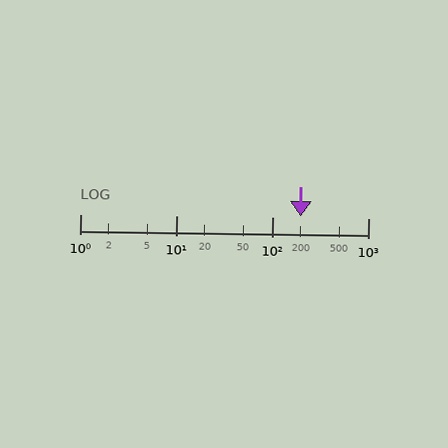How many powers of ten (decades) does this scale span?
The scale spans 3 decades, from 1 to 1000.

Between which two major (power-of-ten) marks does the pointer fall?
The pointer is between 100 and 1000.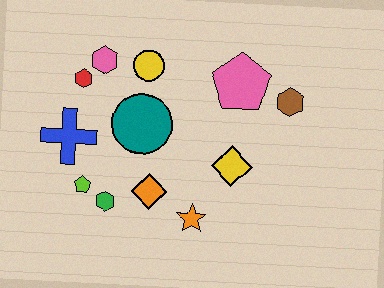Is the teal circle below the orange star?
No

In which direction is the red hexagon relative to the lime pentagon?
The red hexagon is above the lime pentagon.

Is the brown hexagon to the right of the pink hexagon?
Yes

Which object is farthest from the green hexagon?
The brown hexagon is farthest from the green hexagon.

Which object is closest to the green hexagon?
The lime pentagon is closest to the green hexagon.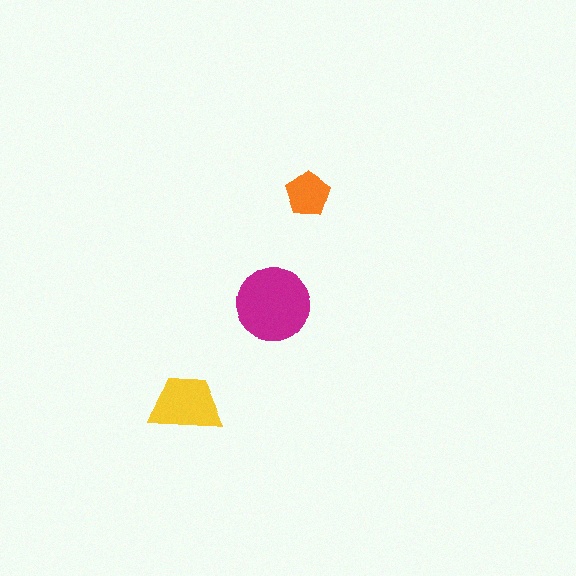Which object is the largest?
The magenta circle.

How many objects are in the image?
There are 3 objects in the image.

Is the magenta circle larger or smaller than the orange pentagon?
Larger.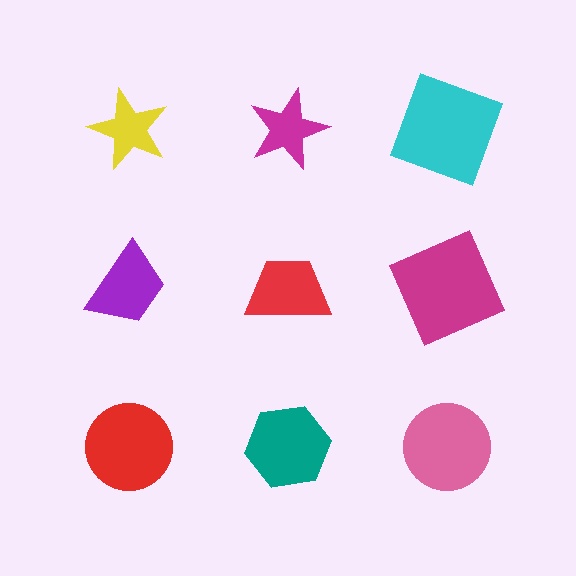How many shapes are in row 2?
3 shapes.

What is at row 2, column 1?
A purple trapezoid.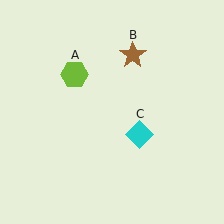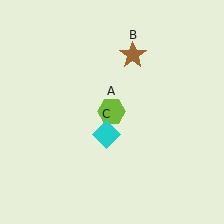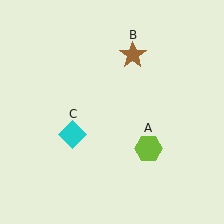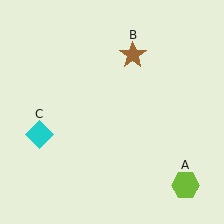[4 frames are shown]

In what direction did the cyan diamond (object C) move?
The cyan diamond (object C) moved left.